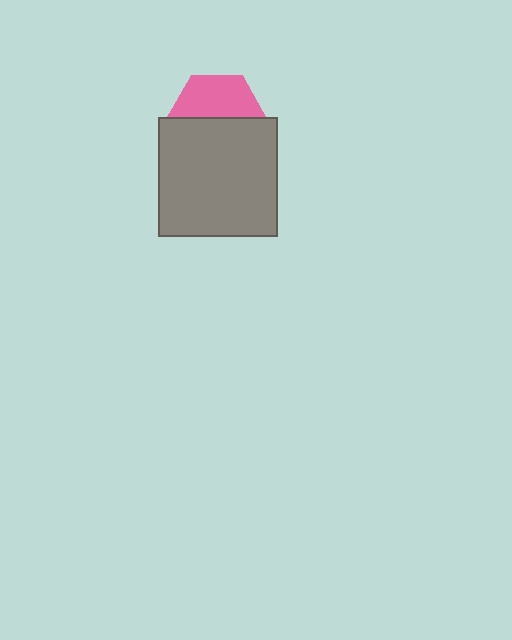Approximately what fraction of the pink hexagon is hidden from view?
Roughly 54% of the pink hexagon is hidden behind the gray square.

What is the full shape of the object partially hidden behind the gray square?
The partially hidden object is a pink hexagon.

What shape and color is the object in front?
The object in front is a gray square.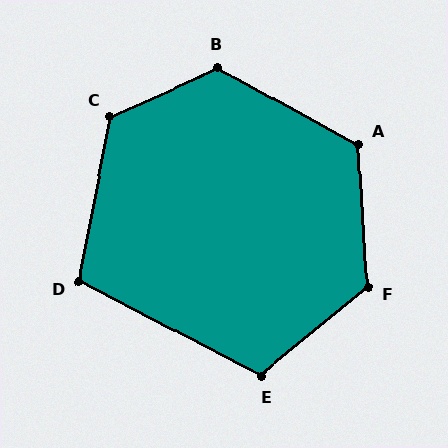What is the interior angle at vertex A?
Approximately 122 degrees (obtuse).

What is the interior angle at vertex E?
Approximately 113 degrees (obtuse).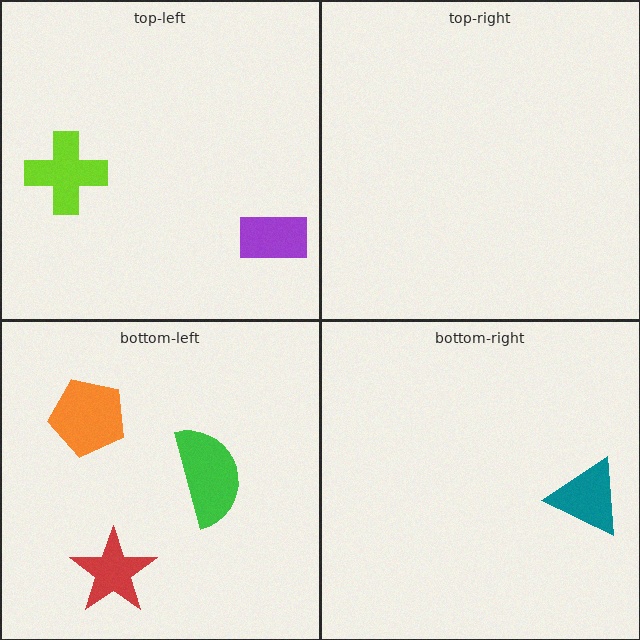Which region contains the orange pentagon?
The bottom-left region.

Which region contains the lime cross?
The top-left region.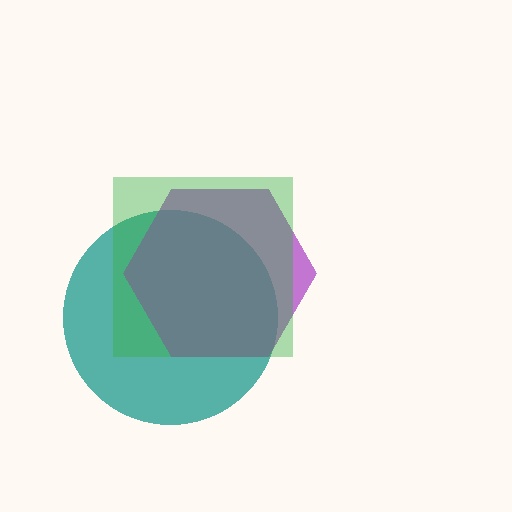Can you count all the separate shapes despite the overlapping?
Yes, there are 3 separate shapes.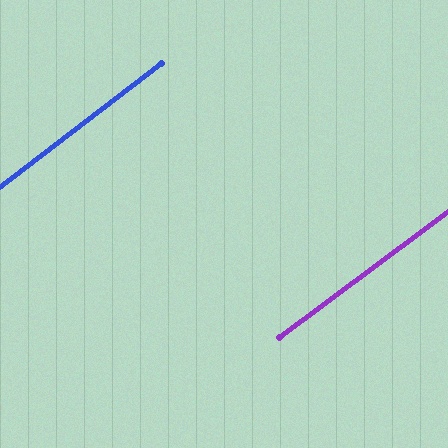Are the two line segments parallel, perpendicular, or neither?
Parallel — their directions differ by only 0.7°.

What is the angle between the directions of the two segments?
Approximately 1 degree.